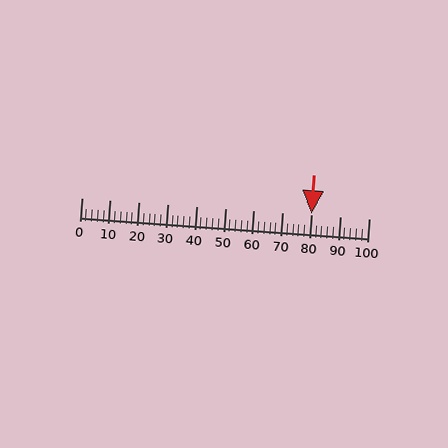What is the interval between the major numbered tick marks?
The major tick marks are spaced 10 units apart.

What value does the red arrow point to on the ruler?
The red arrow points to approximately 80.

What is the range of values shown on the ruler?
The ruler shows values from 0 to 100.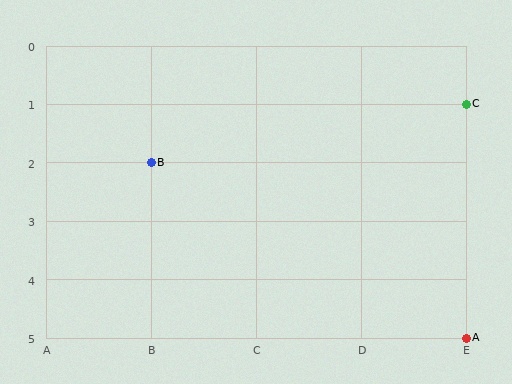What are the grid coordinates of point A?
Point A is at grid coordinates (E, 5).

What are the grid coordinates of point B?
Point B is at grid coordinates (B, 2).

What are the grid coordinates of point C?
Point C is at grid coordinates (E, 1).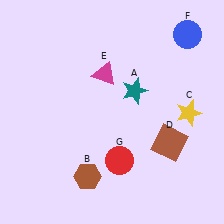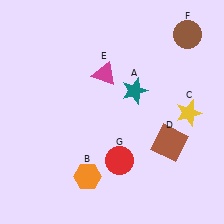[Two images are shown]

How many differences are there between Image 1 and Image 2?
There are 2 differences between the two images.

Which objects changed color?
B changed from brown to orange. F changed from blue to brown.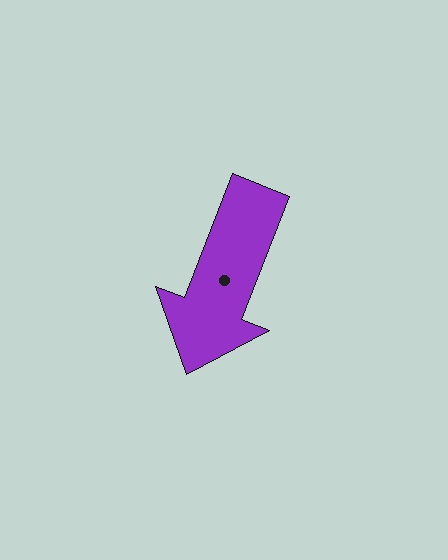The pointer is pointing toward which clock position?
Roughly 7 o'clock.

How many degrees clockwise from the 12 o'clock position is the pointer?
Approximately 201 degrees.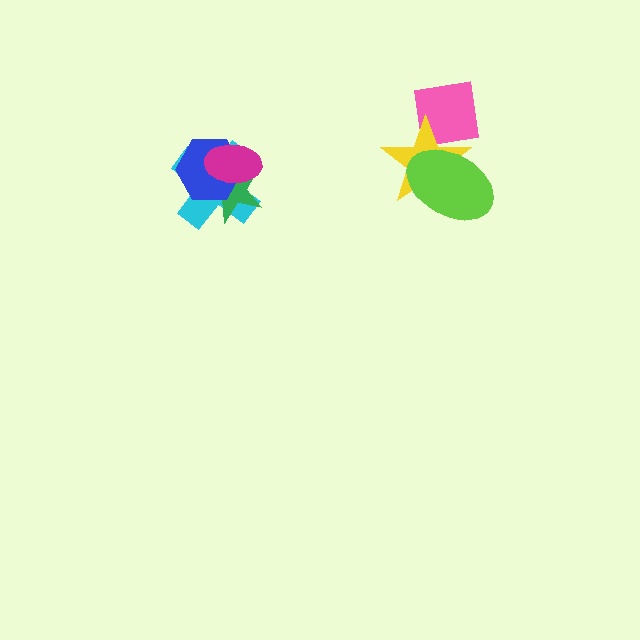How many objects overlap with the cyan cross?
3 objects overlap with the cyan cross.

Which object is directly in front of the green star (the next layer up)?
The blue hexagon is directly in front of the green star.